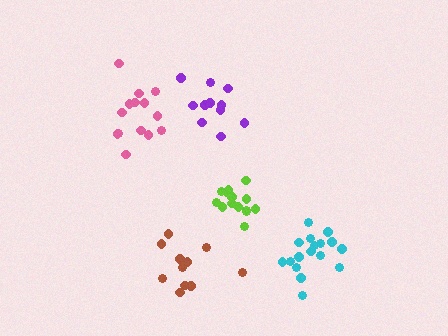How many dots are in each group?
Group 1: 14 dots, Group 2: 11 dots, Group 3: 11 dots, Group 4: 17 dots, Group 5: 14 dots (67 total).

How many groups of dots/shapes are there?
There are 5 groups.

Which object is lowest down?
The brown cluster is bottommost.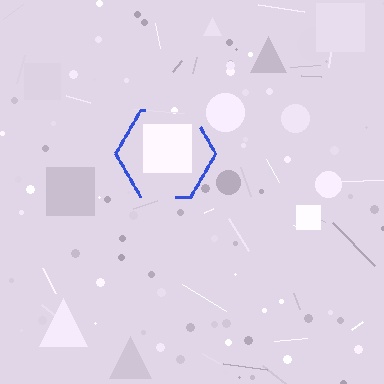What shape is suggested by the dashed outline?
The dashed outline suggests a hexagon.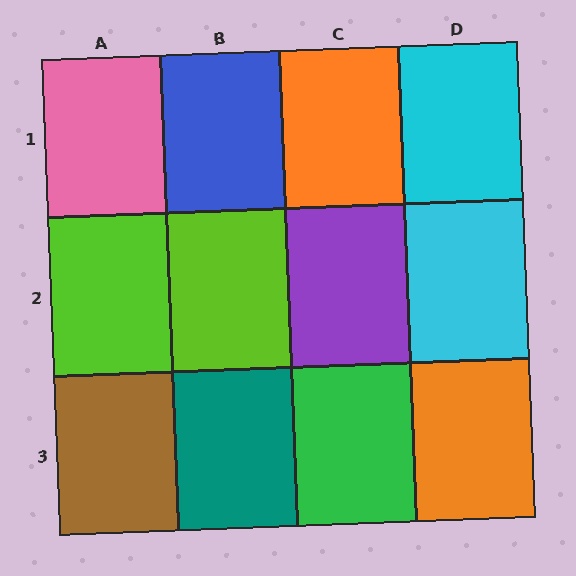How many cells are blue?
1 cell is blue.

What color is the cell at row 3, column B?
Teal.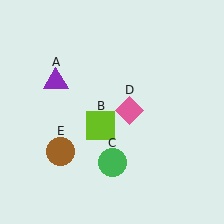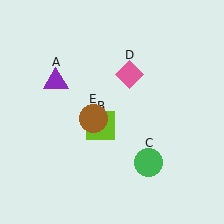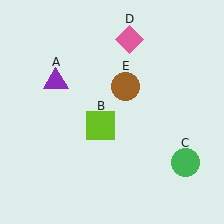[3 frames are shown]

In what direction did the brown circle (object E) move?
The brown circle (object E) moved up and to the right.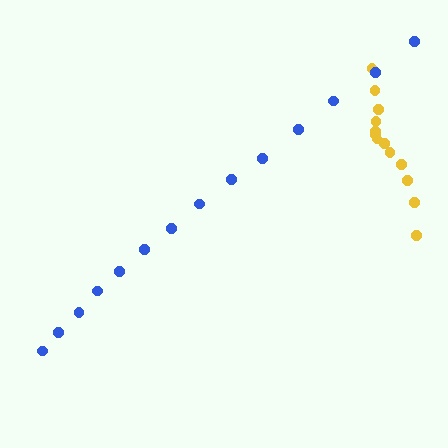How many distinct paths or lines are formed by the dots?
There are 2 distinct paths.